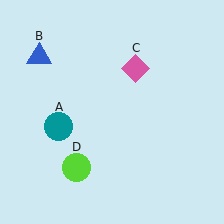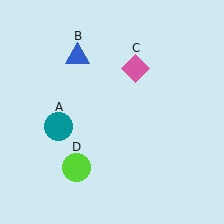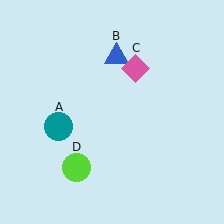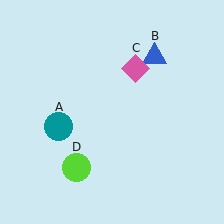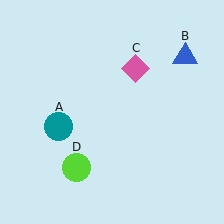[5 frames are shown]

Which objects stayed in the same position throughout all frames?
Teal circle (object A) and pink diamond (object C) and lime circle (object D) remained stationary.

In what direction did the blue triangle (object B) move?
The blue triangle (object B) moved right.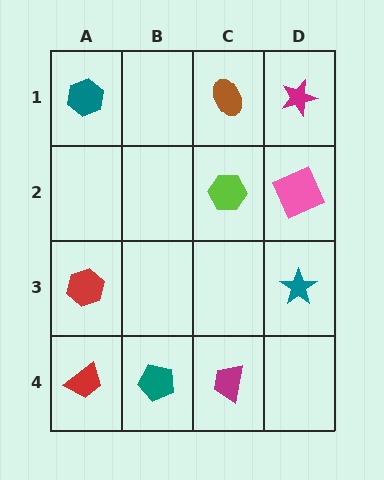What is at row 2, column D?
A pink square.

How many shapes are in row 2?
2 shapes.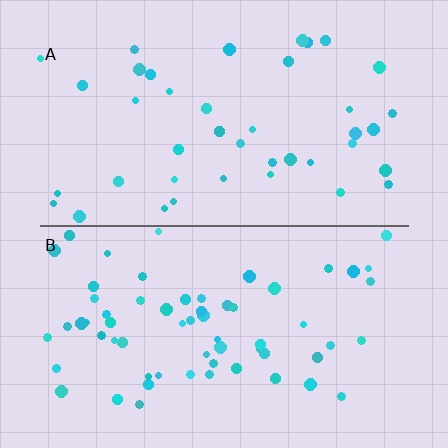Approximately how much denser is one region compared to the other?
Approximately 1.5× — region B over region A.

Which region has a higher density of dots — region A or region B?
B (the bottom).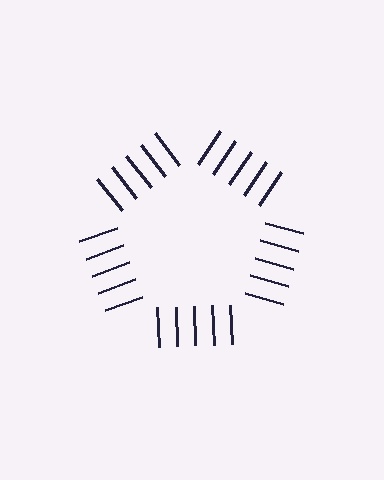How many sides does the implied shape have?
5 sides — the line-ends trace a pentagon.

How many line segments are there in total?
25 — 5 along each of the 5 edges.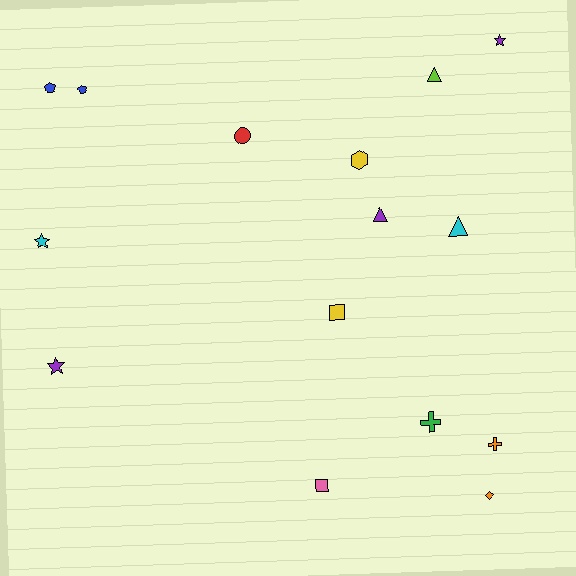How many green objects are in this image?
There is 1 green object.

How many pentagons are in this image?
There are 2 pentagons.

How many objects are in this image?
There are 15 objects.